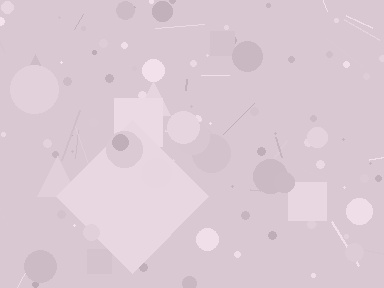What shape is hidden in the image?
A diamond is hidden in the image.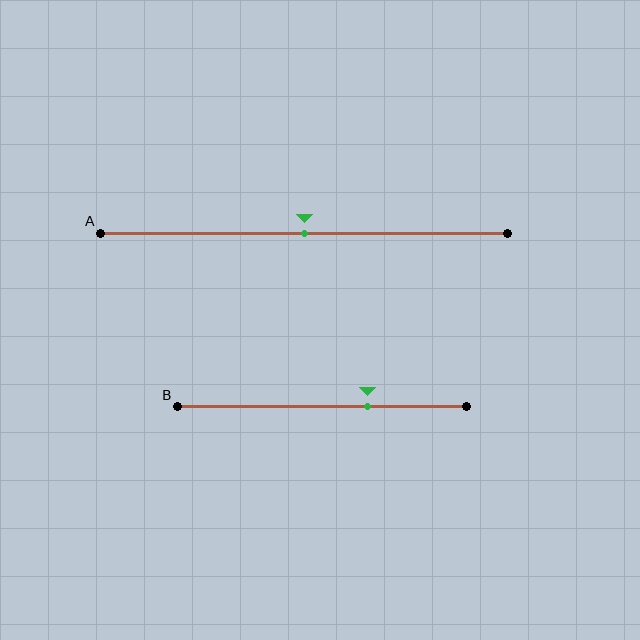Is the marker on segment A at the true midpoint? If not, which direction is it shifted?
Yes, the marker on segment A is at the true midpoint.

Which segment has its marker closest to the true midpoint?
Segment A has its marker closest to the true midpoint.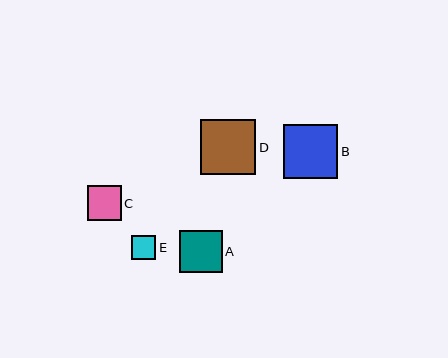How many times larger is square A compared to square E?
Square A is approximately 1.8 times the size of square E.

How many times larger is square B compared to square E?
Square B is approximately 2.3 times the size of square E.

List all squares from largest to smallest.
From largest to smallest: D, B, A, C, E.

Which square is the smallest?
Square E is the smallest with a size of approximately 24 pixels.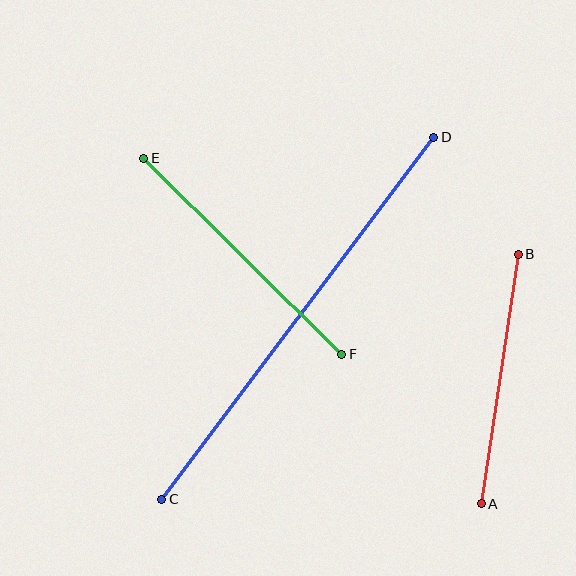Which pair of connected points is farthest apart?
Points C and D are farthest apart.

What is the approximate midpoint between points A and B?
The midpoint is at approximately (500, 379) pixels.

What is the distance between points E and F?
The distance is approximately 279 pixels.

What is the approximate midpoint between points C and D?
The midpoint is at approximately (298, 318) pixels.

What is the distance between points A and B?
The distance is approximately 252 pixels.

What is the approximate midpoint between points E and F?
The midpoint is at approximately (243, 256) pixels.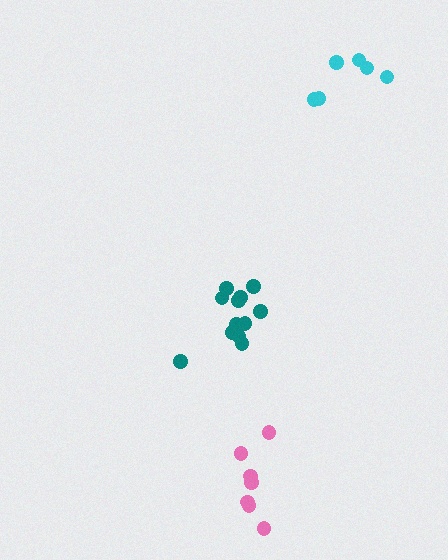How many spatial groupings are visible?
There are 3 spatial groupings.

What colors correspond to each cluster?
The clusters are colored: teal, pink, cyan.